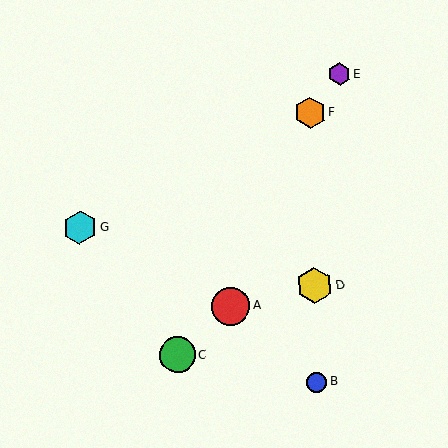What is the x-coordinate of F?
Object F is at x≈310.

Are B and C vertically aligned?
No, B is at x≈317 and C is at x≈178.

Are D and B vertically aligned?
Yes, both are at x≈314.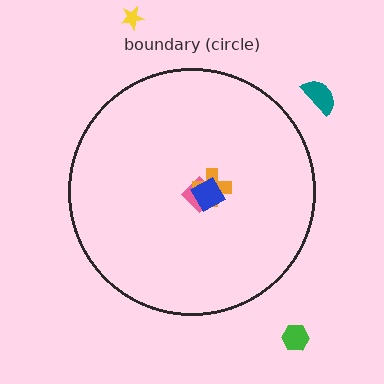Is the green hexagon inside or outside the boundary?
Outside.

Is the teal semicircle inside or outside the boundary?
Outside.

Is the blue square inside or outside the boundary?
Inside.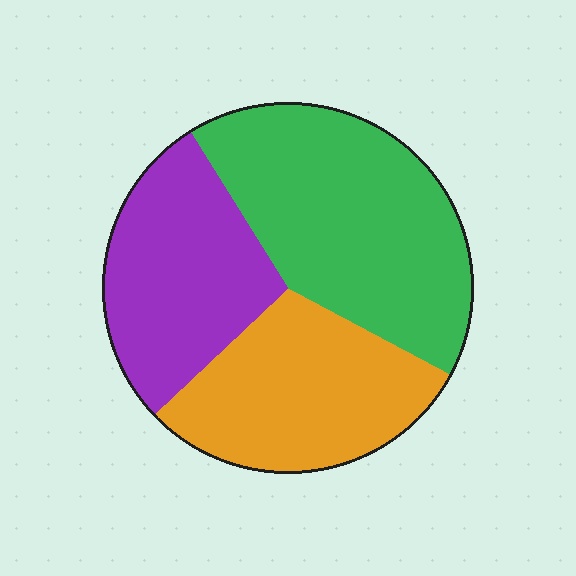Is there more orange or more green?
Green.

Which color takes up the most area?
Green, at roughly 40%.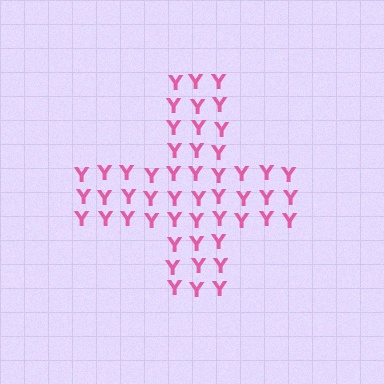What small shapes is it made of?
It is made of small letter Y's.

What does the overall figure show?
The overall figure shows a cross.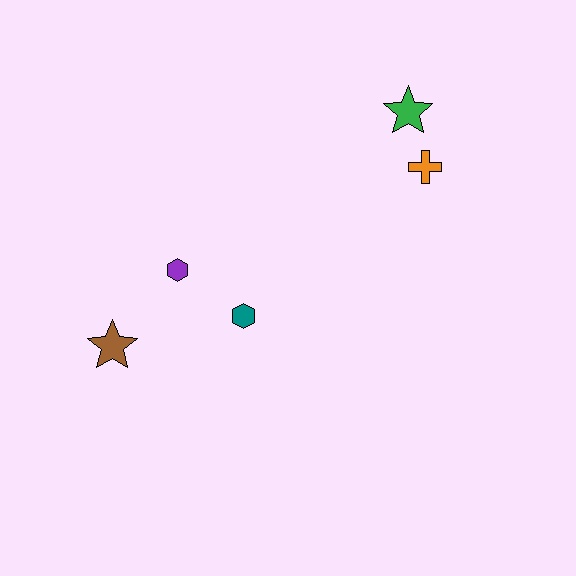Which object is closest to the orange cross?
The green star is closest to the orange cross.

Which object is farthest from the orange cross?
The brown star is farthest from the orange cross.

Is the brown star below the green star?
Yes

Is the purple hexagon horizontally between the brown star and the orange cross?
Yes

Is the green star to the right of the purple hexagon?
Yes